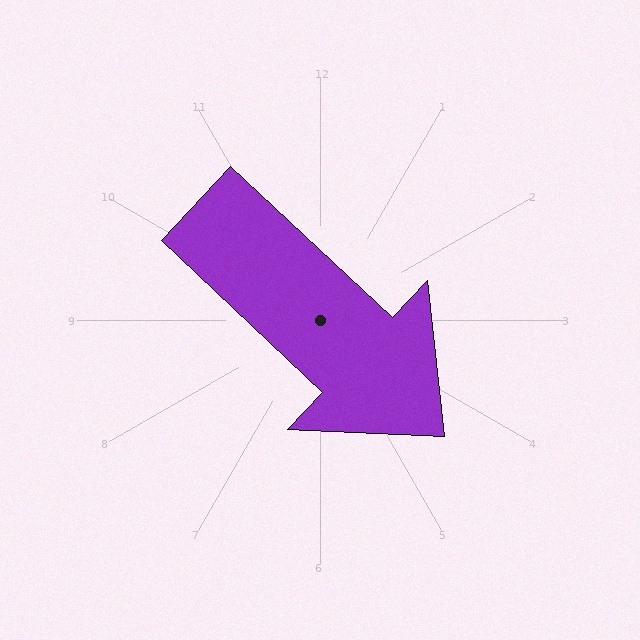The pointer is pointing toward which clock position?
Roughly 4 o'clock.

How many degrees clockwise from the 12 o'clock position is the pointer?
Approximately 133 degrees.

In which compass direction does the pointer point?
Southeast.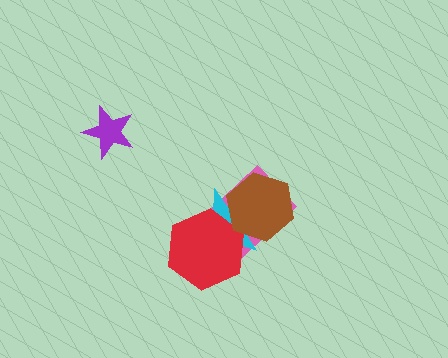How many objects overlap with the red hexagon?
2 objects overlap with the red hexagon.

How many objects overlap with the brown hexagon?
2 objects overlap with the brown hexagon.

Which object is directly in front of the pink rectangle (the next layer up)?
The cyan star is directly in front of the pink rectangle.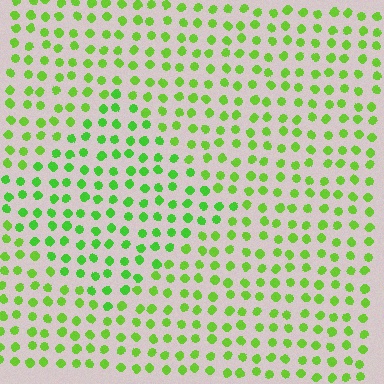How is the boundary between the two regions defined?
The boundary is defined purely by a slight shift in hue (about 17 degrees). Spacing, size, and orientation are identical on both sides.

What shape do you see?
I see a diamond.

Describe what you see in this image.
The image is filled with small lime elements in a uniform arrangement. A diamond-shaped region is visible where the elements are tinted to a slightly different hue, forming a subtle color boundary.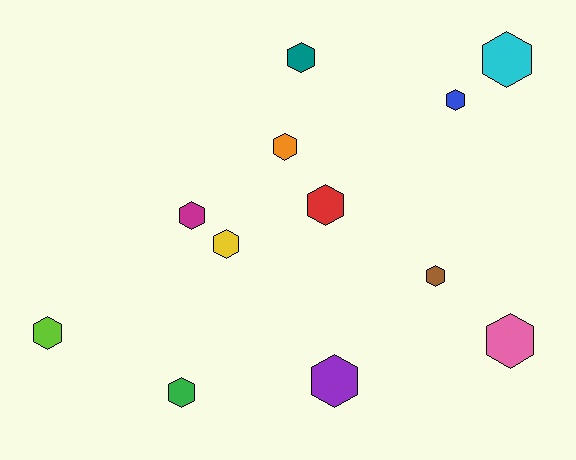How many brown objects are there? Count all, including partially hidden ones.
There is 1 brown object.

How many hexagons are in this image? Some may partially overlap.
There are 12 hexagons.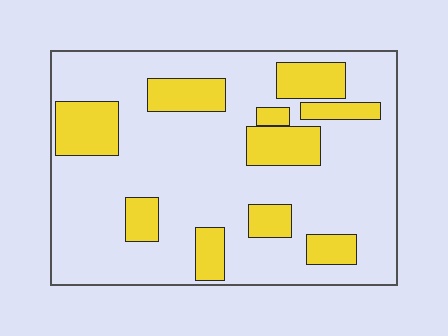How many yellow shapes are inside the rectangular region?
10.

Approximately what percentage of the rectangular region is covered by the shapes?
Approximately 25%.